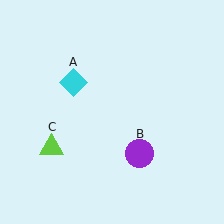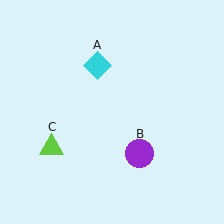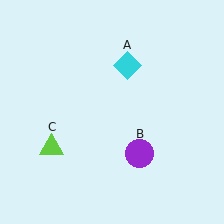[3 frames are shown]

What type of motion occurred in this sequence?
The cyan diamond (object A) rotated clockwise around the center of the scene.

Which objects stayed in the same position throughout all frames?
Purple circle (object B) and lime triangle (object C) remained stationary.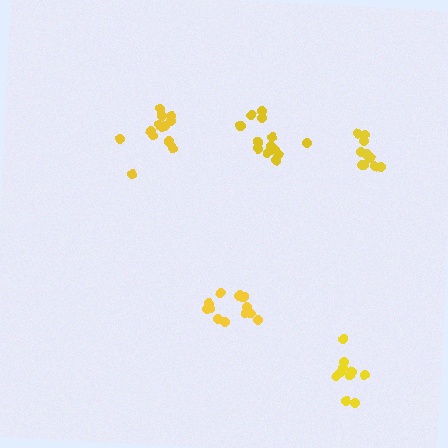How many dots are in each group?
Group 1: 10 dots, Group 2: 13 dots, Group 3: 13 dots, Group 4: 10 dots, Group 5: 13 dots (59 total).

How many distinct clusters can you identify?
There are 5 distinct clusters.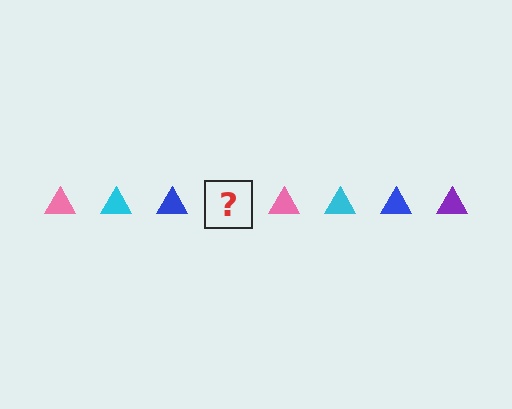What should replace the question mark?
The question mark should be replaced with a purple triangle.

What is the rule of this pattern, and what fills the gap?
The rule is that the pattern cycles through pink, cyan, blue, purple triangles. The gap should be filled with a purple triangle.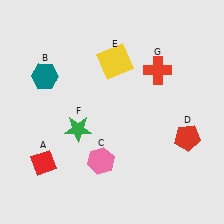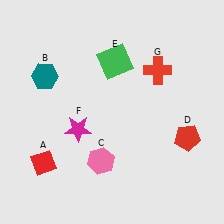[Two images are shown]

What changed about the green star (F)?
In Image 1, F is green. In Image 2, it changed to magenta.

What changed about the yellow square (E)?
In Image 1, E is yellow. In Image 2, it changed to green.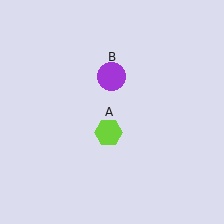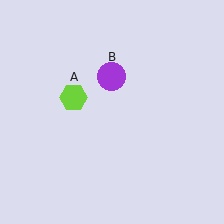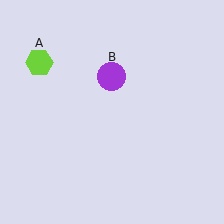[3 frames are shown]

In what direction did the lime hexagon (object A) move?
The lime hexagon (object A) moved up and to the left.